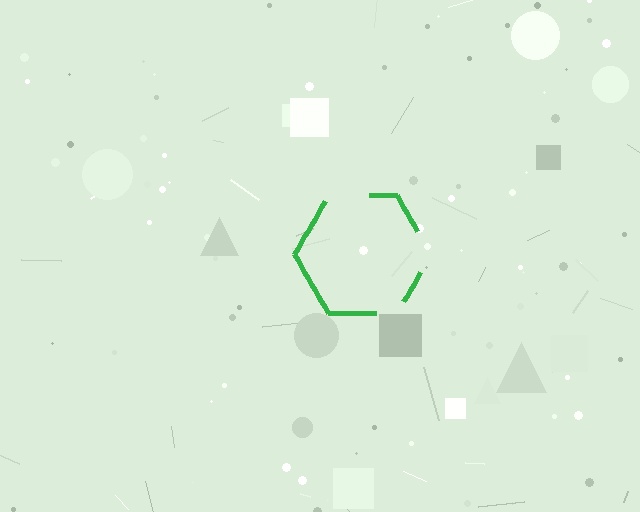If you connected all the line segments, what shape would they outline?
They would outline a hexagon.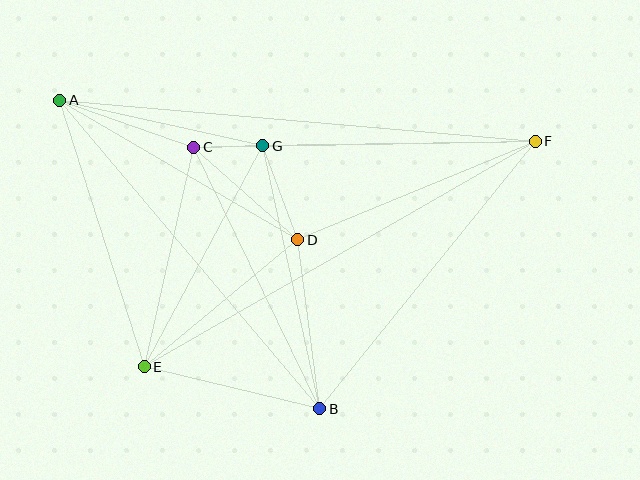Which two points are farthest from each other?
Points A and F are farthest from each other.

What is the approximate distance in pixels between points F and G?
The distance between F and G is approximately 273 pixels.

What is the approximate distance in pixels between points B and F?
The distance between B and F is approximately 344 pixels.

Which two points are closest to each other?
Points C and G are closest to each other.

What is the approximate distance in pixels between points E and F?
The distance between E and F is approximately 451 pixels.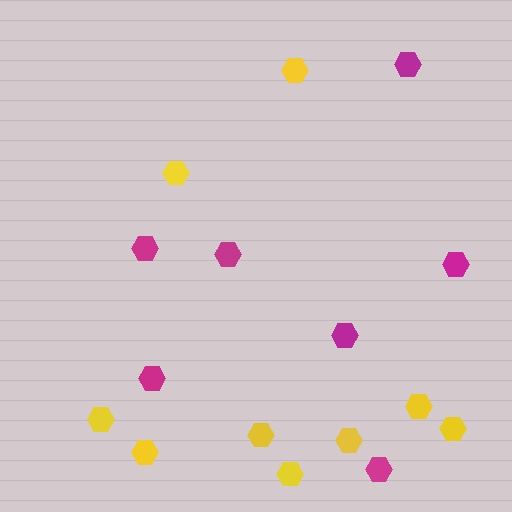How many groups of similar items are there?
There are 2 groups: one group of yellow hexagons (9) and one group of magenta hexagons (7).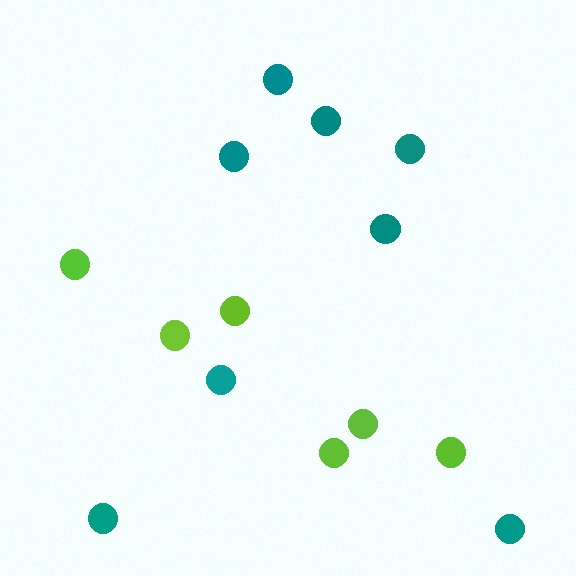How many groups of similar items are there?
There are 2 groups: one group of teal circles (8) and one group of lime circles (6).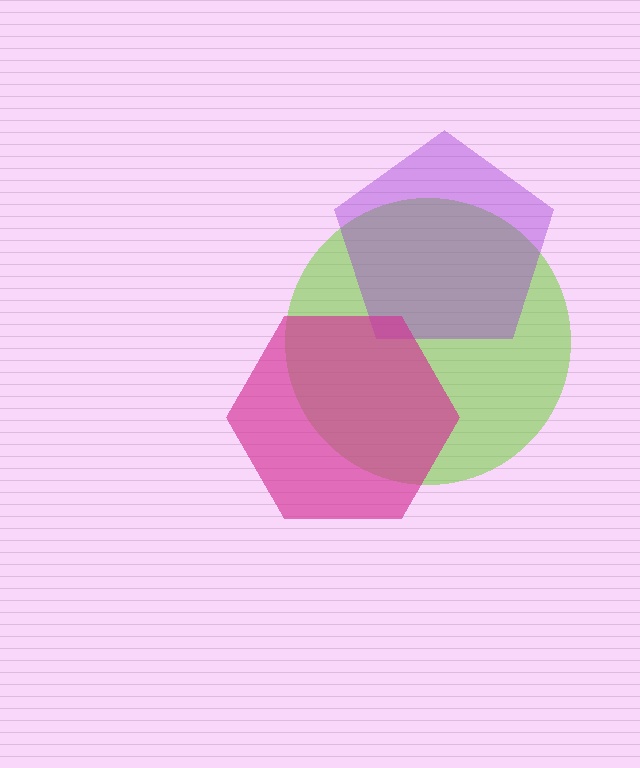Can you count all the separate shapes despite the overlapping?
Yes, there are 3 separate shapes.